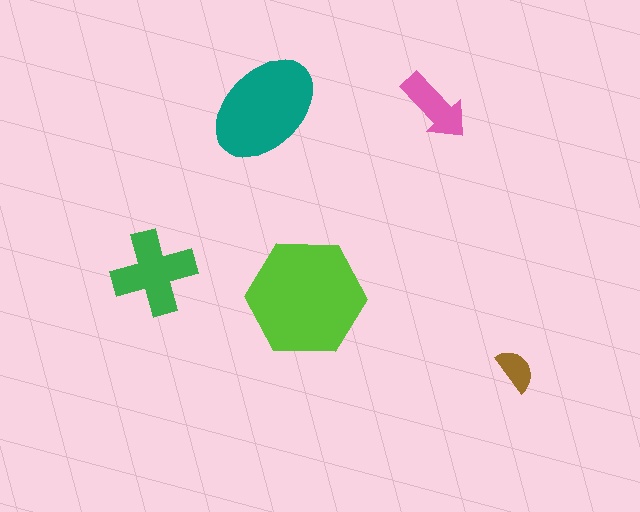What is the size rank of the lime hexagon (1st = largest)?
1st.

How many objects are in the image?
There are 5 objects in the image.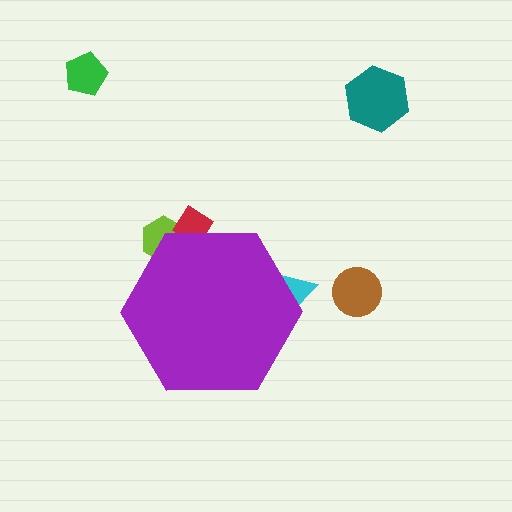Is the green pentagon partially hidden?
No, the green pentagon is fully visible.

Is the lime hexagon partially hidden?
Yes, the lime hexagon is partially hidden behind the purple hexagon.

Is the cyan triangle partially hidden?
Yes, the cyan triangle is partially hidden behind the purple hexagon.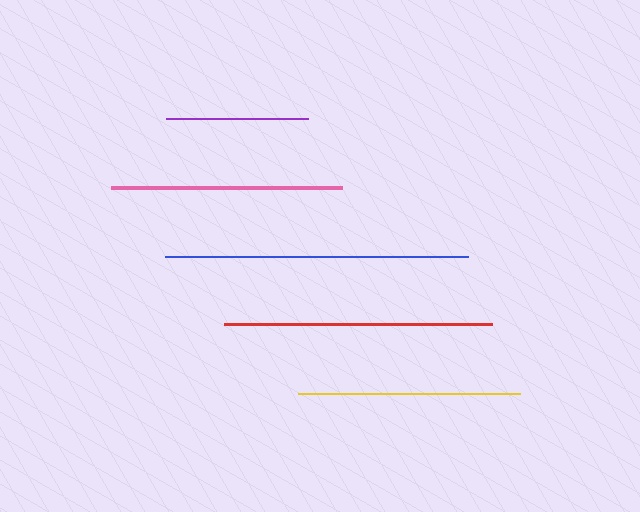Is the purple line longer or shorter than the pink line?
The pink line is longer than the purple line.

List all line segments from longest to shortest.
From longest to shortest: blue, red, pink, yellow, purple.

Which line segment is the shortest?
The purple line is the shortest at approximately 142 pixels.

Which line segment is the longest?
The blue line is the longest at approximately 303 pixels.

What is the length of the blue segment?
The blue segment is approximately 303 pixels long.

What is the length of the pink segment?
The pink segment is approximately 231 pixels long.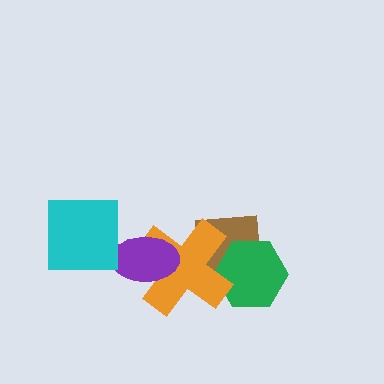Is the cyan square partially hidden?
No, no other shape covers it.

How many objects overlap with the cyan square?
0 objects overlap with the cyan square.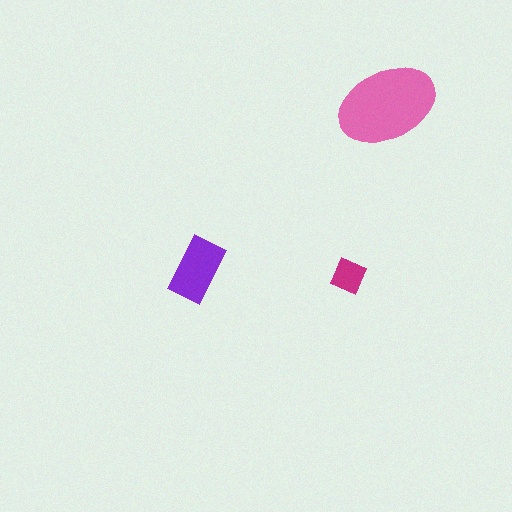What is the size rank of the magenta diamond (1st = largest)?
3rd.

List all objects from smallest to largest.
The magenta diamond, the purple rectangle, the pink ellipse.